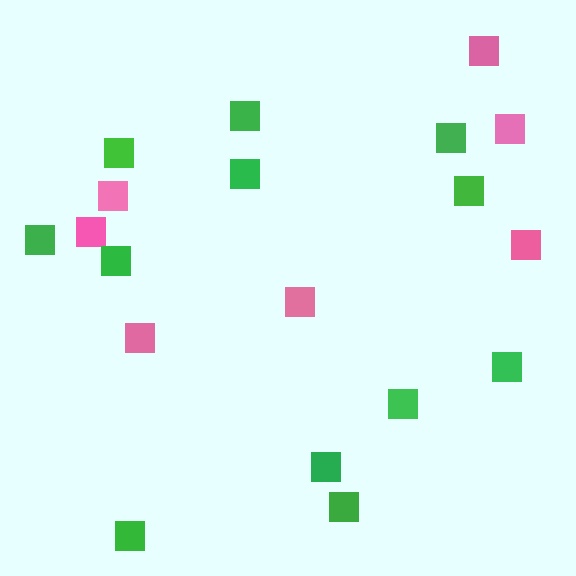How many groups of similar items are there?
There are 2 groups: one group of pink squares (7) and one group of green squares (12).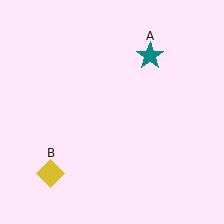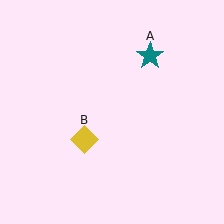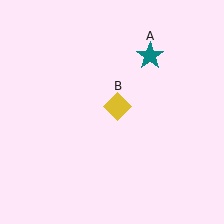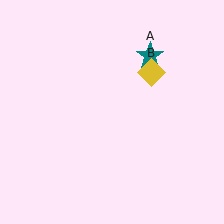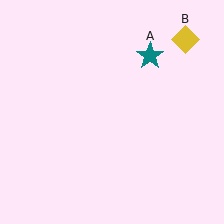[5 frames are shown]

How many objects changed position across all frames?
1 object changed position: yellow diamond (object B).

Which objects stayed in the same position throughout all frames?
Teal star (object A) remained stationary.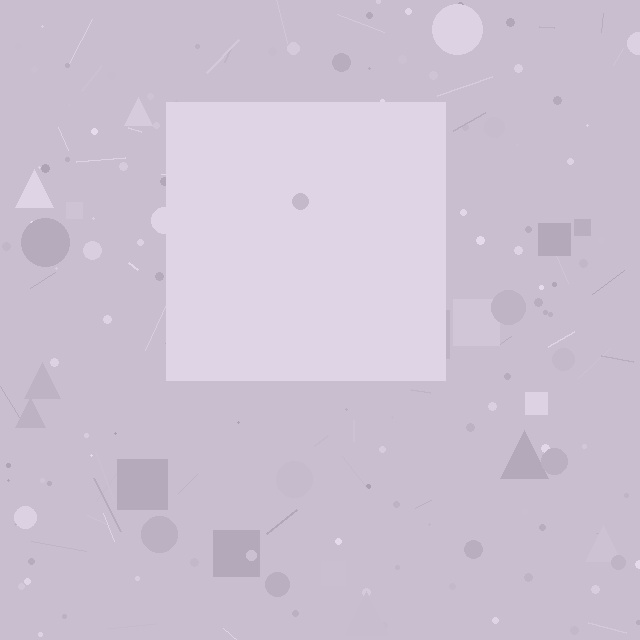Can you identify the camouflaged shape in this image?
The camouflaged shape is a square.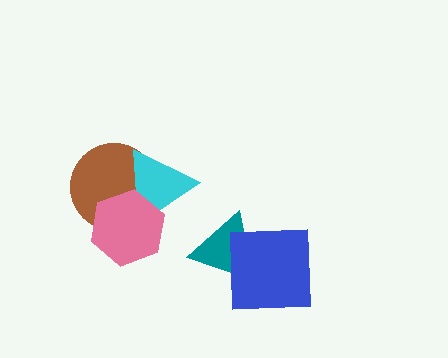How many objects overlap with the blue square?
1 object overlaps with the blue square.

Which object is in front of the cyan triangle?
The pink hexagon is in front of the cyan triangle.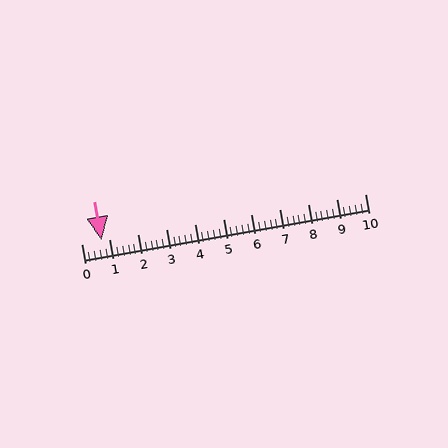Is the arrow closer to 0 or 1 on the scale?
The arrow is closer to 1.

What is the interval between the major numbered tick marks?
The major tick marks are spaced 1 units apart.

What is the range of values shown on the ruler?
The ruler shows values from 0 to 10.